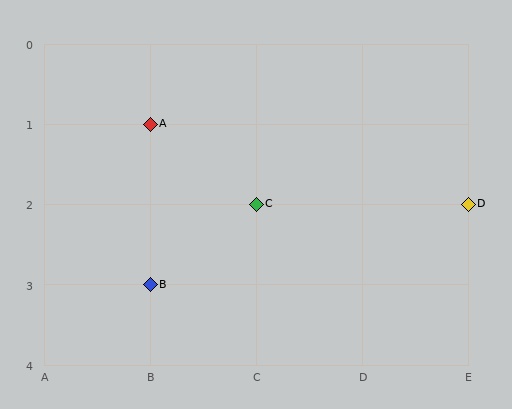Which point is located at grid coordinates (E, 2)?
Point D is at (E, 2).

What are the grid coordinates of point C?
Point C is at grid coordinates (C, 2).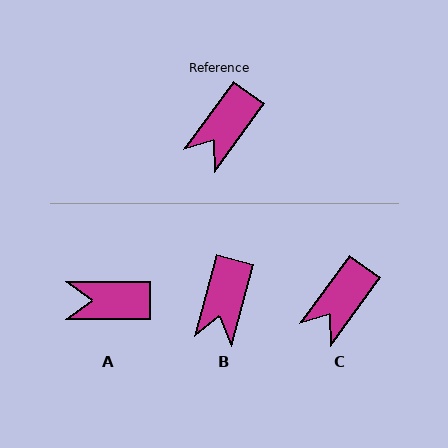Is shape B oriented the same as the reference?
No, it is off by about 22 degrees.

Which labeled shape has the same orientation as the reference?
C.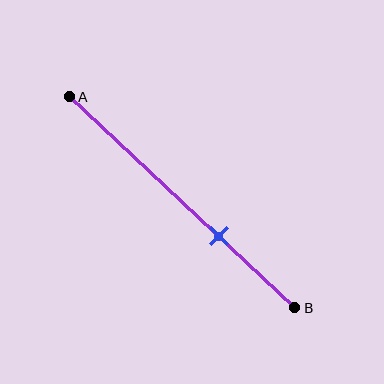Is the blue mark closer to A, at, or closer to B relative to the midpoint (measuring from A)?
The blue mark is closer to point B than the midpoint of segment AB.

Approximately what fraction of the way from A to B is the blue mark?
The blue mark is approximately 65% of the way from A to B.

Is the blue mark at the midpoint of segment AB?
No, the mark is at about 65% from A, not at the 50% midpoint.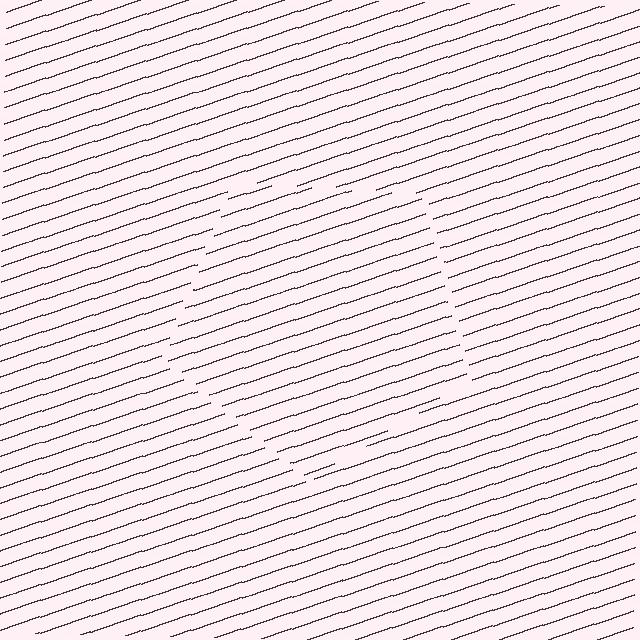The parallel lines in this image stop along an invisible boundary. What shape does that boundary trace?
An illusory pentagon. The interior of the shape contains the same grating, shifted by half a period — the contour is defined by the phase discontinuity where line-ends from the inner and outer gratings abut.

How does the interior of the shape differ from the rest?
The interior of the shape contains the same grating, shifted by half a period — the contour is defined by the phase discontinuity where line-ends from the inner and outer gratings abut.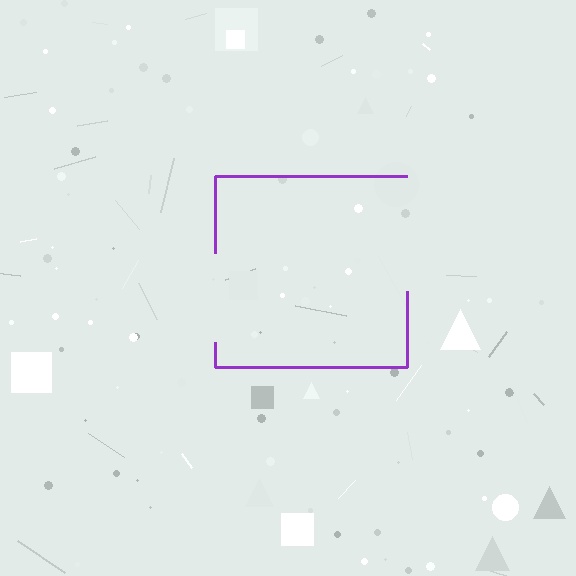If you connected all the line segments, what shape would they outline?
They would outline a square.